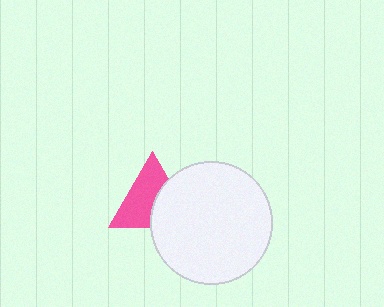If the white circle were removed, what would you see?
You would see the complete pink triangle.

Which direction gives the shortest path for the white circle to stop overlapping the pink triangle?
Moving right gives the shortest separation.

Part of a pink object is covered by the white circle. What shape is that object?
It is a triangle.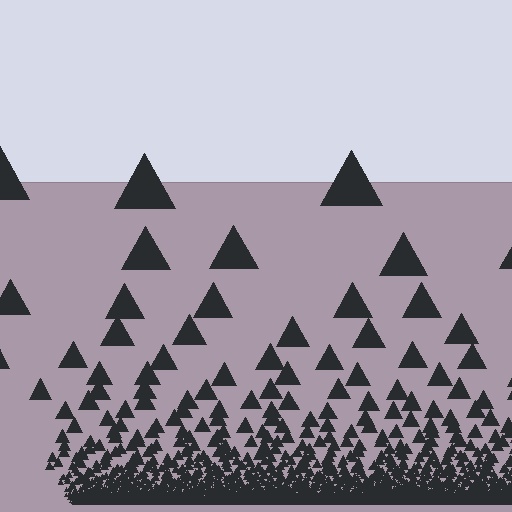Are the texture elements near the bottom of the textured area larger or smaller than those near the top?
Smaller. The gradient is inverted — elements near the bottom are smaller and denser.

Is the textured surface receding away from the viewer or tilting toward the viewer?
The surface appears to tilt toward the viewer. Texture elements get larger and sparser toward the top.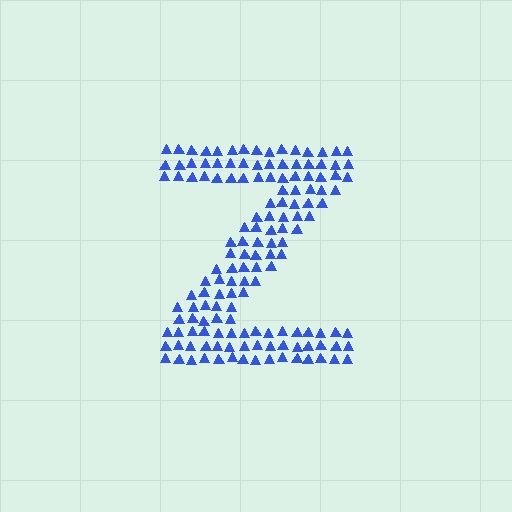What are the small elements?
The small elements are triangles.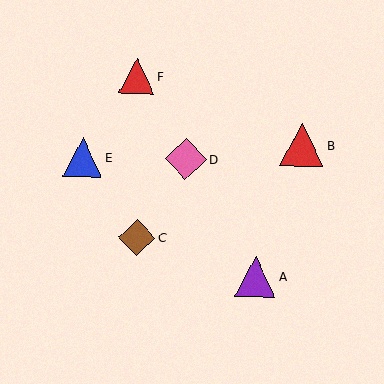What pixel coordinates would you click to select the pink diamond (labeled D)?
Click at (186, 159) to select the pink diamond D.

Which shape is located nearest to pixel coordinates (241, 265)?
The purple triangle (labeled A) at (256, 276) is nearest to that location.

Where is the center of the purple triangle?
The center of the purple triangle is at (256, 276).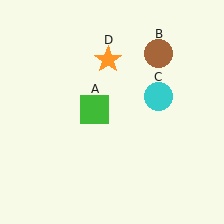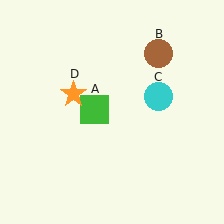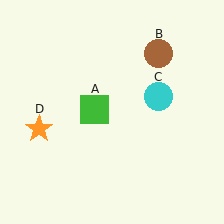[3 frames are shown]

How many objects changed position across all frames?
1 object changed position: orange star (object D).